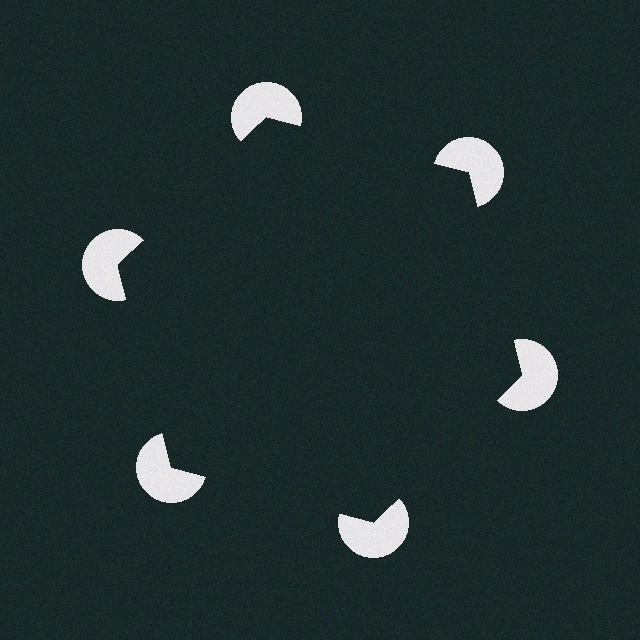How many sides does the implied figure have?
6 sides.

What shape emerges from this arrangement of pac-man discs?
An illusory hexagon — its edges are inferred from the aligned wedge cuts in the pac-man discs, not physically drawn.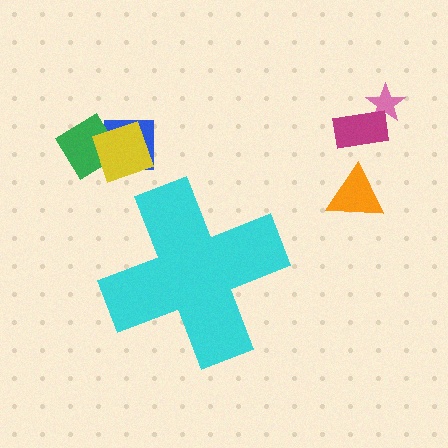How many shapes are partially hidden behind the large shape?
0 shapes are partially hidden.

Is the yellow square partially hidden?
No, the yellow square is fully visible.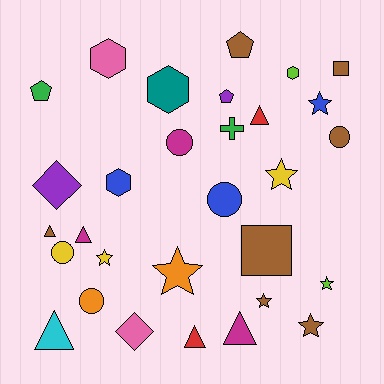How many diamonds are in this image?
There are 2 diamonds.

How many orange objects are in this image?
There are 2 orange objects.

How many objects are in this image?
There are 30 objects.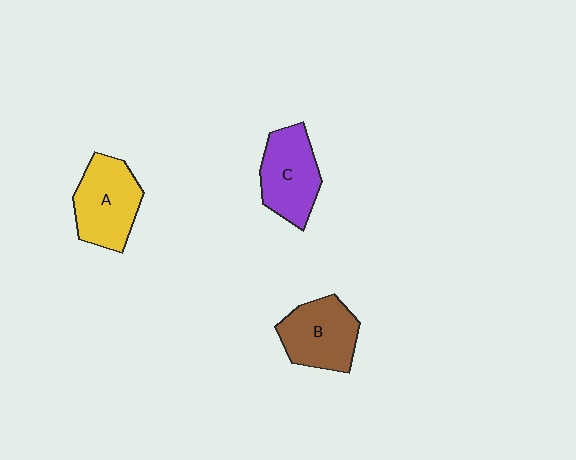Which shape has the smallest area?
Shape C (purple).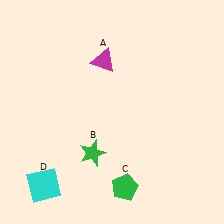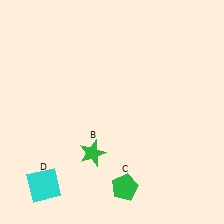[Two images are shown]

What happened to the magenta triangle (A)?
The magenta triangle (A) was removed in Image 2. It was in the top-left area of Image 1.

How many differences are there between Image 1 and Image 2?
There is 1 difference between the two images.